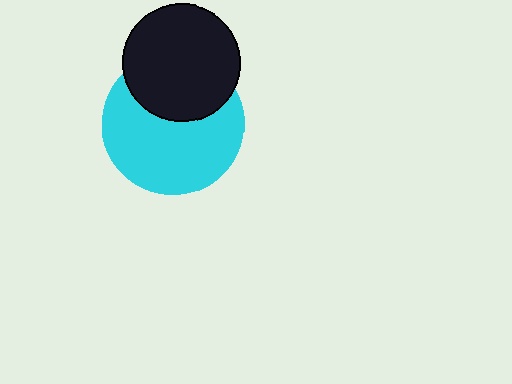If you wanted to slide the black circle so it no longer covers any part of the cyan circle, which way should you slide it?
Slide it up — that is the most direct way to separate the two shapes.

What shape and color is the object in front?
The object in front is a black circle.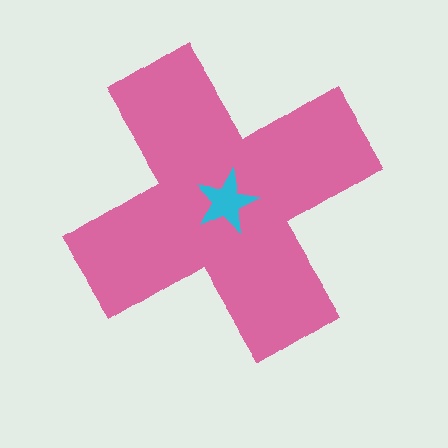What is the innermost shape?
The cyan star.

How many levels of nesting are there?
2.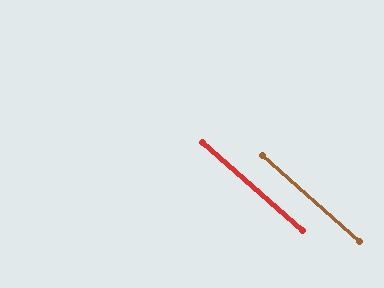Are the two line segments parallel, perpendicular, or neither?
Parallel — their directions differ by only 0.6°.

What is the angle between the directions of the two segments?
Approximately 1 degree.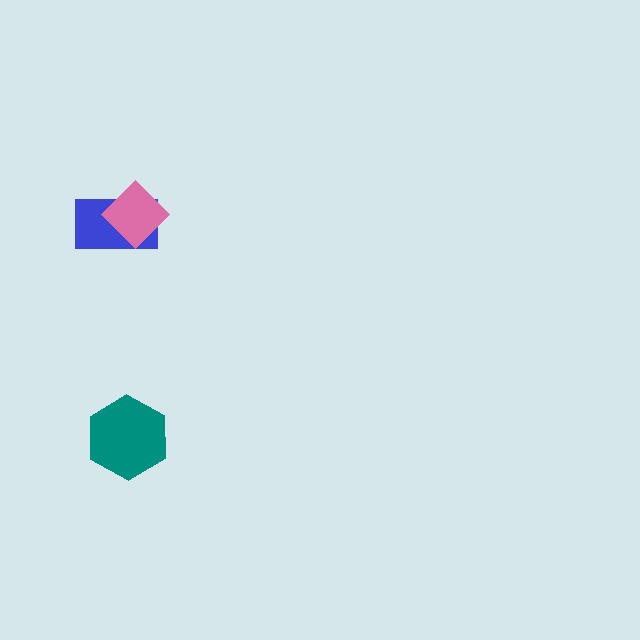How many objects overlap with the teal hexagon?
0 objects overlap with the teal hexagon.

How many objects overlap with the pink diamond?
1 object overlaps with the pink diamond.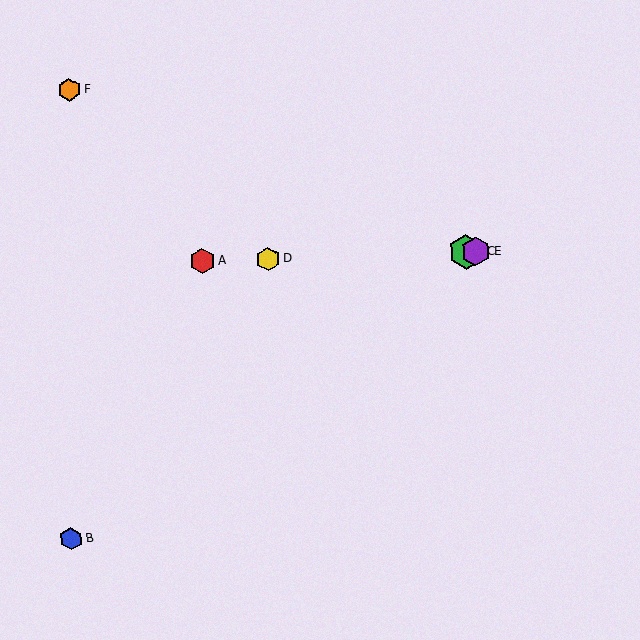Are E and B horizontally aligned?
No, E is at y≈252 and B is at y≈539.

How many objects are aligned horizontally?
4 objects (A, C, D, E) are aligned horizontally.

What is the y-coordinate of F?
Object F is at y≈90.